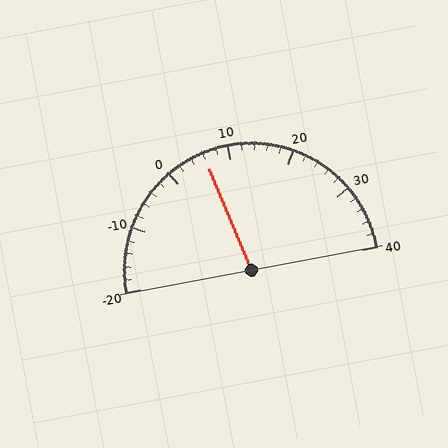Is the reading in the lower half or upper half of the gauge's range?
The reading is in the lower half of the range (-20 to 40).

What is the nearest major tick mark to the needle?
The nearest major tick mark is 10.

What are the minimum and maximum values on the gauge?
The gauge ranges from -20 to 40.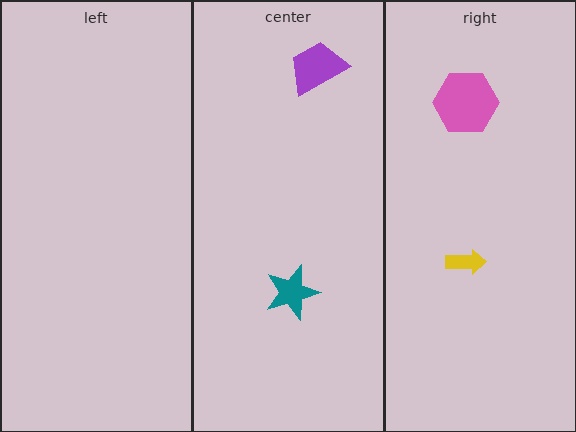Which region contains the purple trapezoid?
The center region.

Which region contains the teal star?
The center region.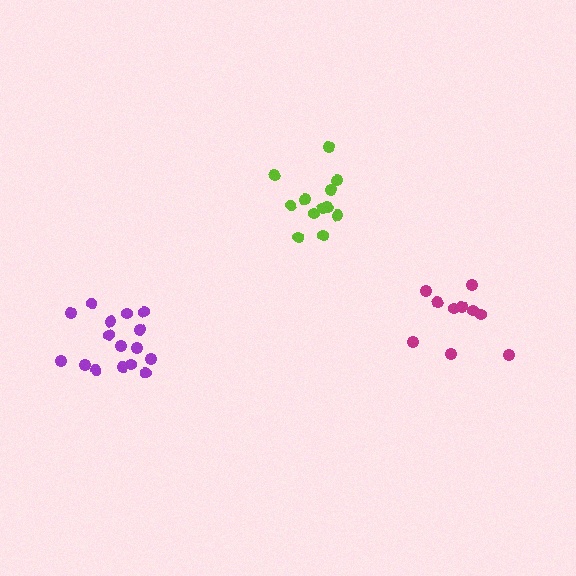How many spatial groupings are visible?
There are 3 spatial groupings.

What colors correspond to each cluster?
The clusters are colored: lime, magenta, purple.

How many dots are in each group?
Group 1: 12 dots, Group 2: 10 dots, Group 3: 16 dots (38 total).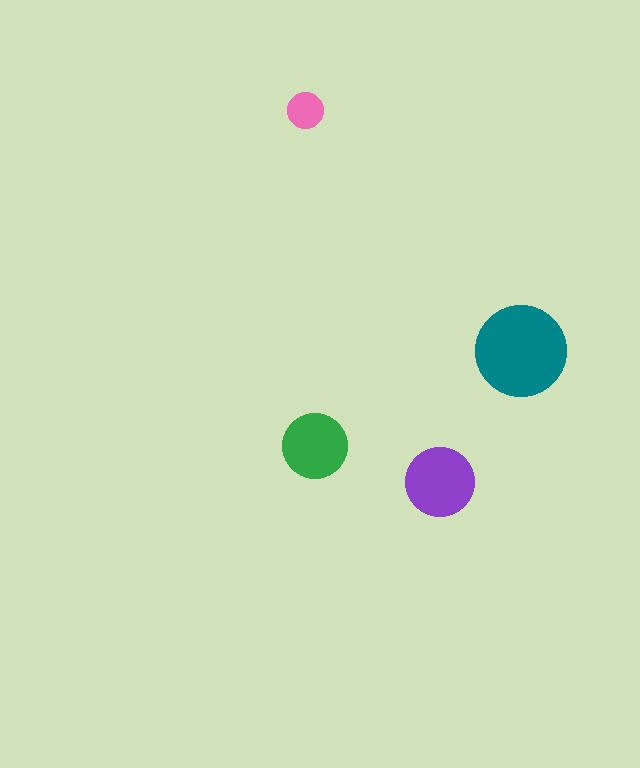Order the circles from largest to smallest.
the teal one, the purple one, the green one, the pink one.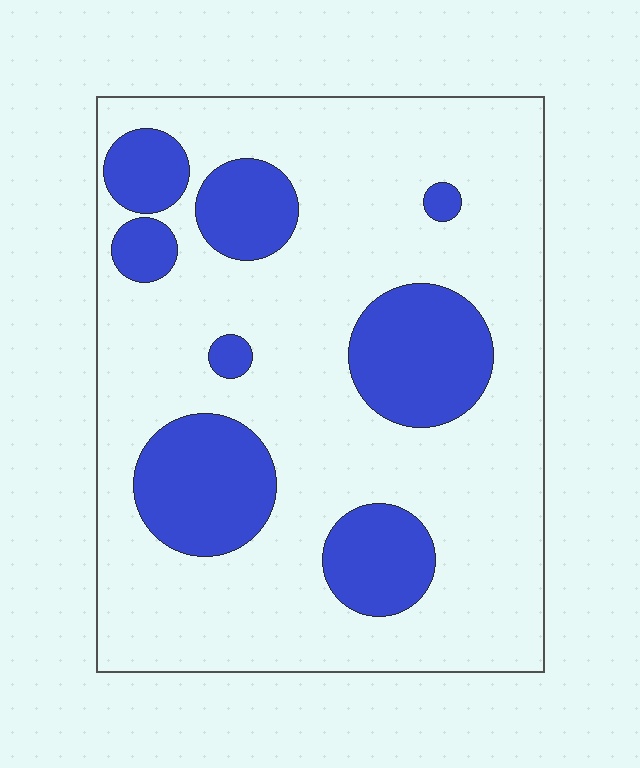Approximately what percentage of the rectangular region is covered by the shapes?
Approximately 25%.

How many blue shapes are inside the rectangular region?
8.